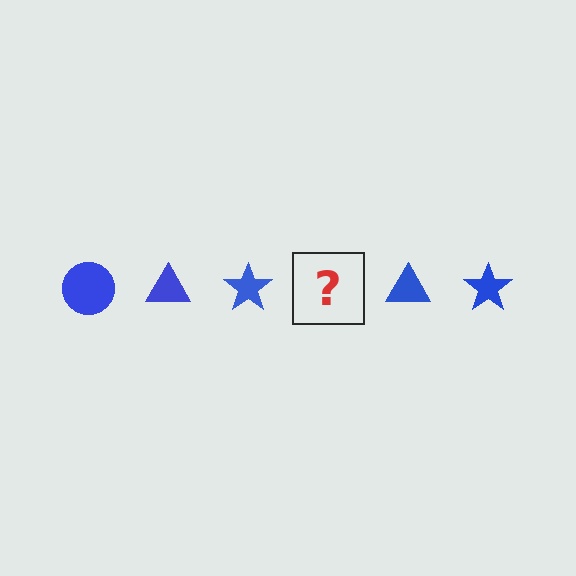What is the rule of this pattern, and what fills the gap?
The rule is that the pattern cycles through circle, triangle, star shapes in blue. The gap should be filled with a blue circle.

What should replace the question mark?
The question mark should be replaced with a blue circle.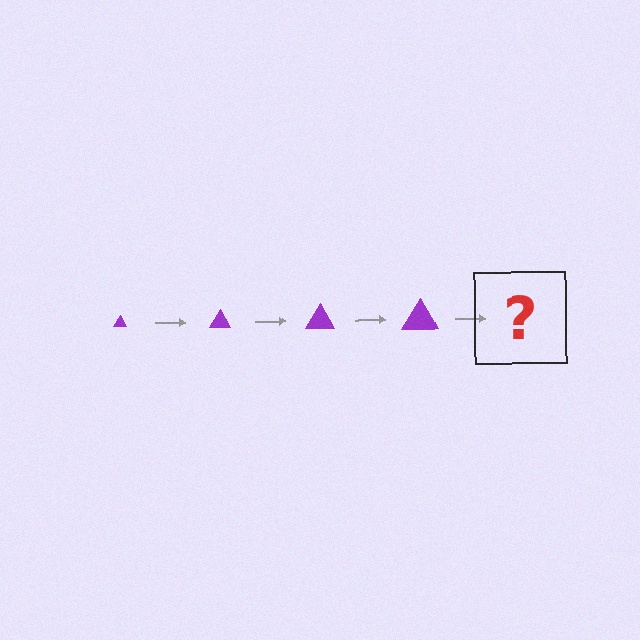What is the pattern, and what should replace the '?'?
The pattern is that the triangle gets progressively larger each step. The '?' should be a purple triangle, larger than the previous one.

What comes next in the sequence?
The next element should be a purple triangle, larger than the previous one.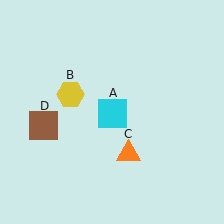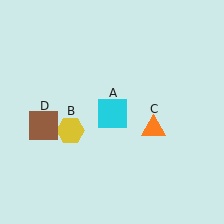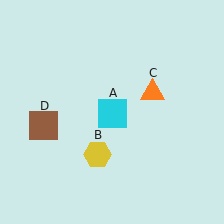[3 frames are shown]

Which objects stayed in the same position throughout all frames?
Cyan square (object A) and brown square (object D) remained stationary.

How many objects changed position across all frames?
2 objects changed position: yellow hexagon (object B), orange triangle (object C).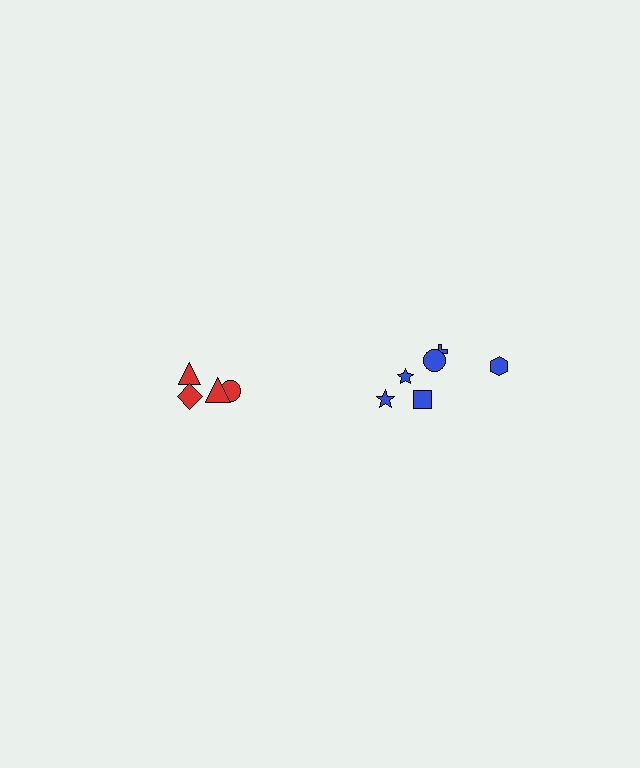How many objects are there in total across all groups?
There are 10 objects.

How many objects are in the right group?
There are 6 objects.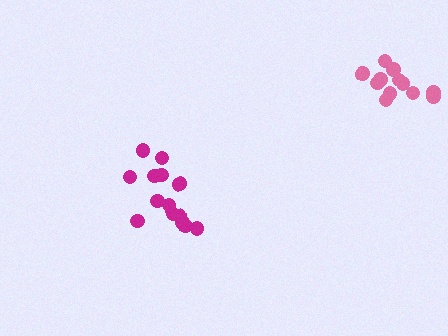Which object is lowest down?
The magenta cluster is bottommost.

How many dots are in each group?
Group 1: 14 dots, Group 2: 12 dots (26 total).